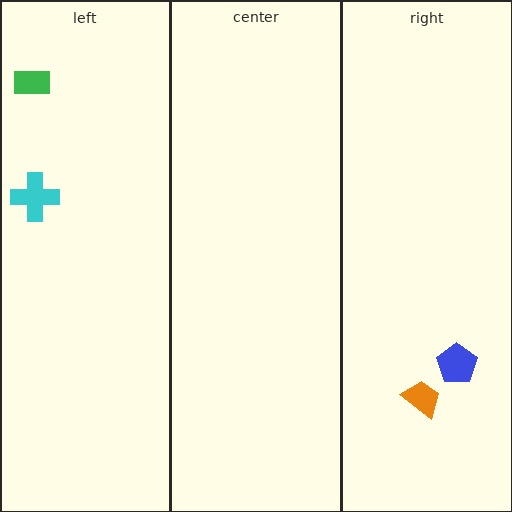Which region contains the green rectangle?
The left region.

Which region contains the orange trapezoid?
The right region.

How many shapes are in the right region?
2.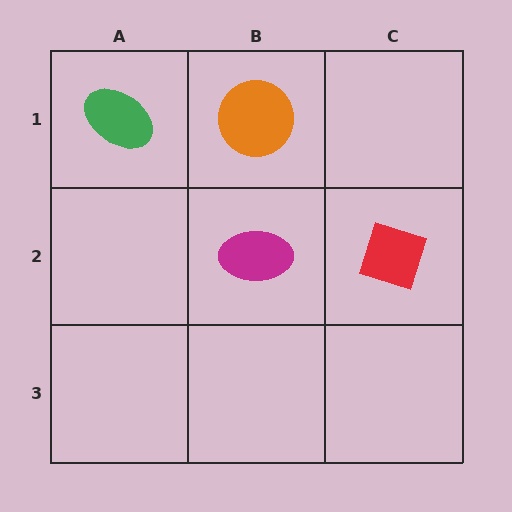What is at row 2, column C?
A red diamond.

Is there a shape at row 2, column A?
No, that cell is empty.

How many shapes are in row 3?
0 shapes.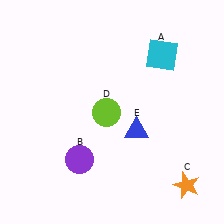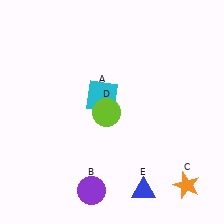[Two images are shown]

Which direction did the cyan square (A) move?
The cyan square (A) moved left.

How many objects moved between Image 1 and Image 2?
3 objects moved between the two images.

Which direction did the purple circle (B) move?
The purple circle (B) moved down.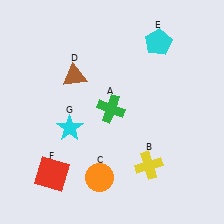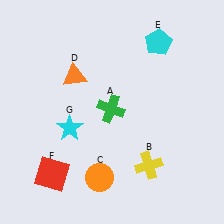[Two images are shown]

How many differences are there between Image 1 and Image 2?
There is 1 difference between the two images.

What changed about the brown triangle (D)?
In Image 1, D is brown. In Image 2, it changed to orange.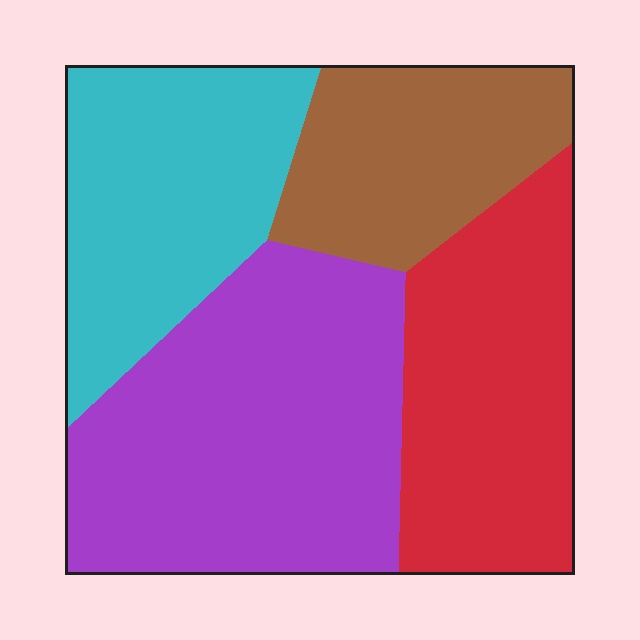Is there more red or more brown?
Red.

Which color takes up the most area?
Purple, at roughly 35%.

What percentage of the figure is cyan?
Cyan covers 23% of the figure.